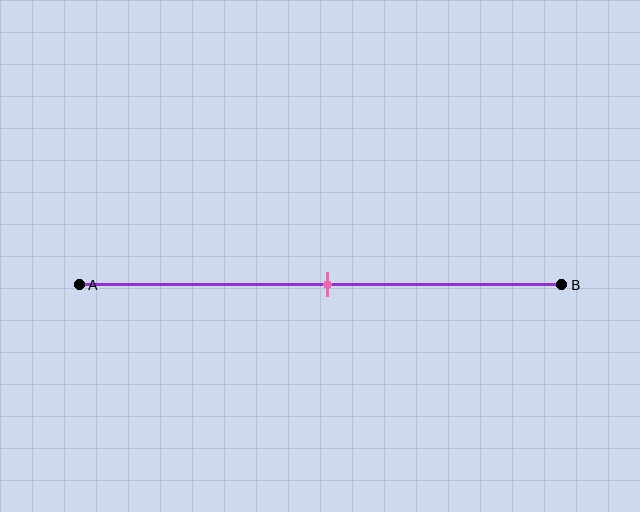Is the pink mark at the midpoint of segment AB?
Yes, the mark is approximately at the midpoint.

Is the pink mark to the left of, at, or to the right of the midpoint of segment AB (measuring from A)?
The pink mark is approximately at the midpoint of segment AB.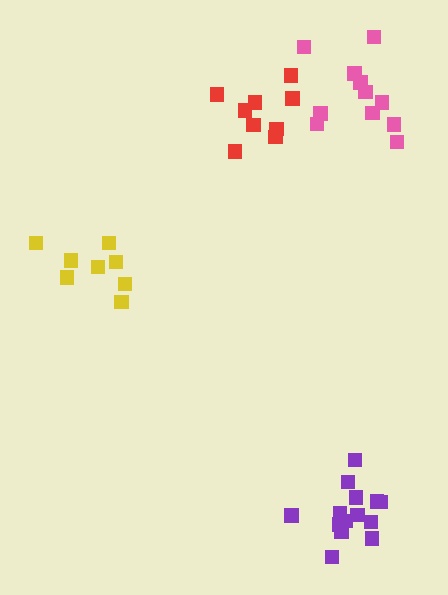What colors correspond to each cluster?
The clusters are colored: yellow, purple, red, pink.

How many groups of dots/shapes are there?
There are 4 groups.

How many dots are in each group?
Group 1: 8 dots, Group 2: 14 dots, Group 3: 9 dots, Group 4: 11 dots (42 total).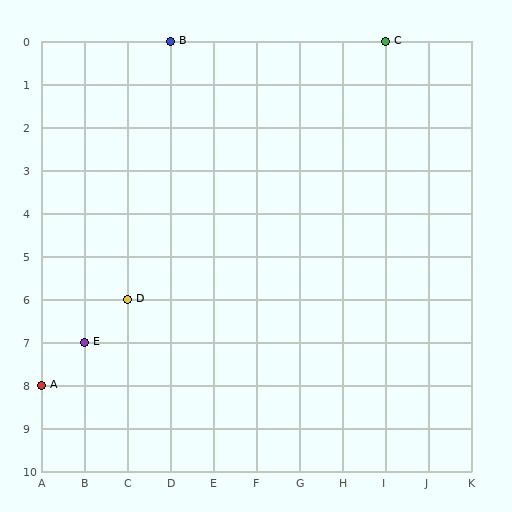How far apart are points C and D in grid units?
Points C and D are 6 columns and 6 rows apart (about 8.5 grid units diagonally).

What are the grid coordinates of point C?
Point C is at grid coordinates (I, 0).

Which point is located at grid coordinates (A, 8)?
Point A is at (A, 8).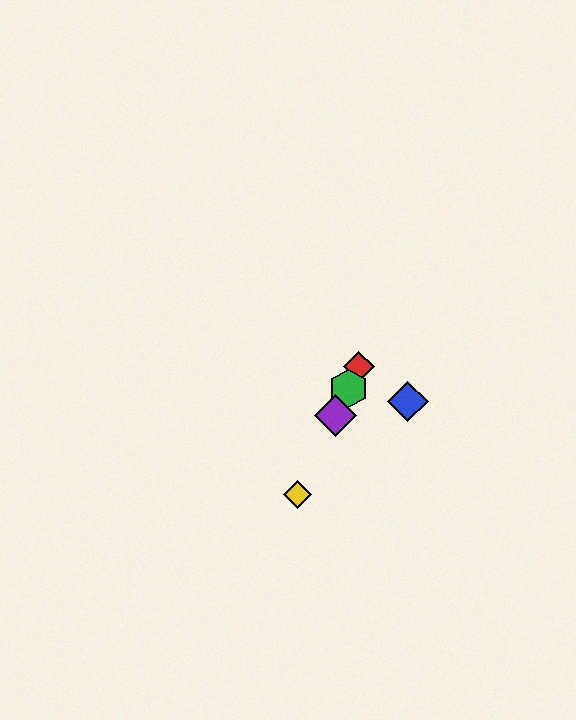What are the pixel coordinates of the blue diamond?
The blue diamond is at (408, 402).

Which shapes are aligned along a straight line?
The red diamond, the green hexagon, the yellow diamond, the purple diamond are aligned along a straight line.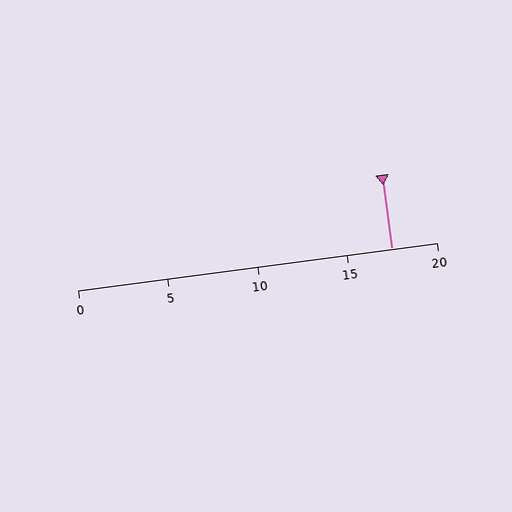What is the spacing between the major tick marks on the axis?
The major ticks are spaced 5 apart.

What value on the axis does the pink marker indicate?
The marker indicates approximately 17.5.